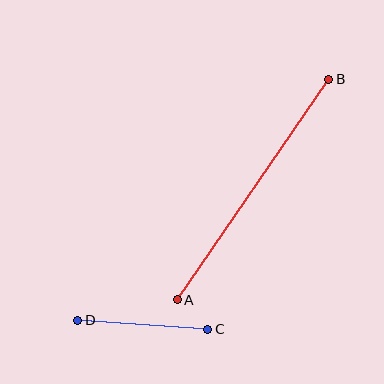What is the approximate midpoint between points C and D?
The midpoint is at approximately (143, 325) pixels.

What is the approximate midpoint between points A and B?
The midpoint is at approximately (253, 190) pixels.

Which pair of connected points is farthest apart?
Points A and B are farthest apart.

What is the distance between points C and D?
The distance is approximately 130 pixels.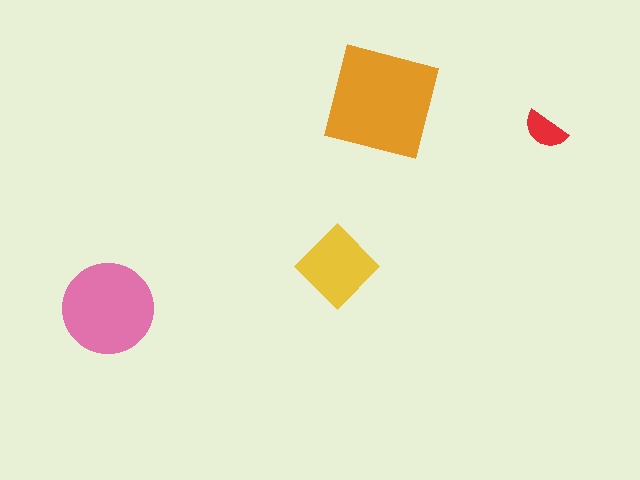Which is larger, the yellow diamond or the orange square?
The orange square.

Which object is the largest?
The orange square.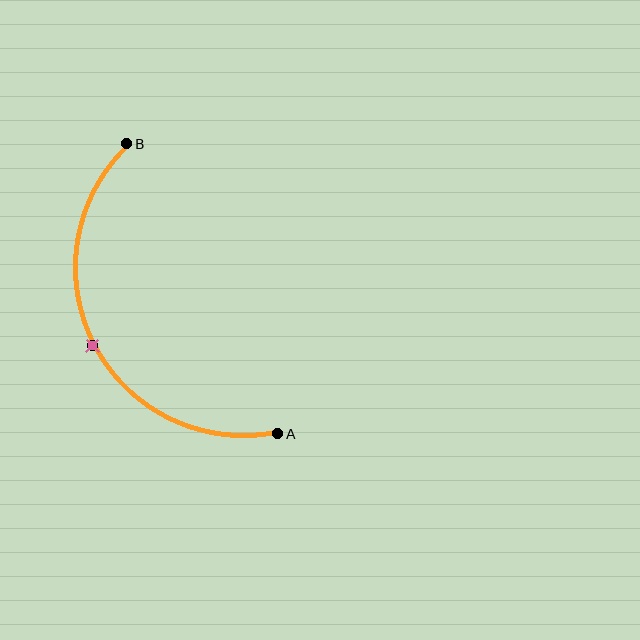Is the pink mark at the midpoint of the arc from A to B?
Yes. The pink mark lies on the arc at equal arc-length from both A and B — it is the arc midpoint.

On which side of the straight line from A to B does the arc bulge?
The arc bulges to the left of the straight line connecting A and B.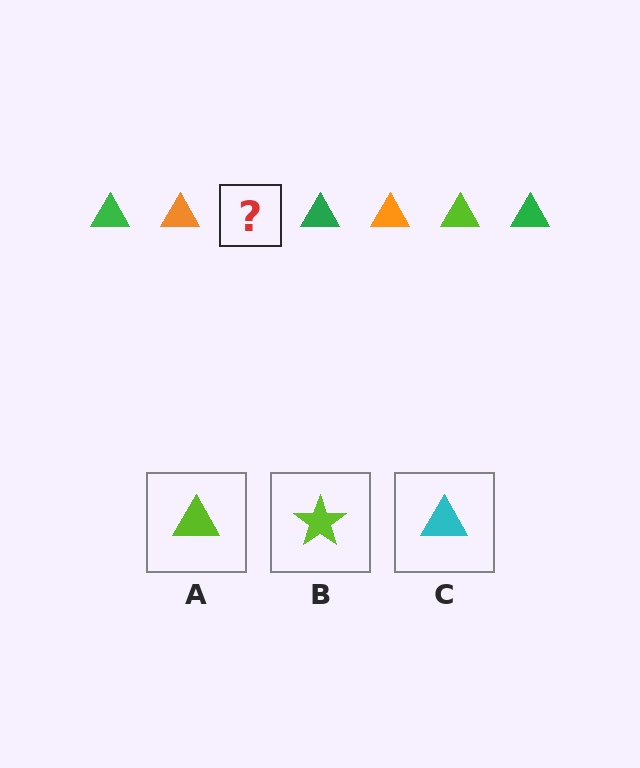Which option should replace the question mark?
Option A.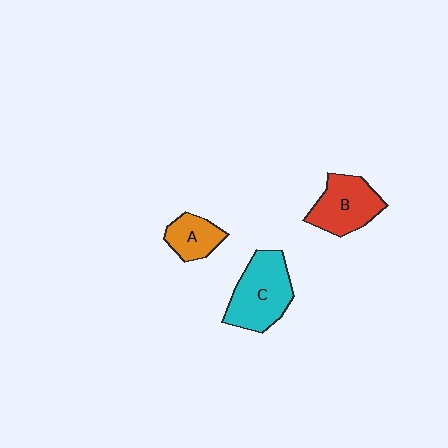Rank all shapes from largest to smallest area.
From largest to smallest: C (cyan), B (red), A (orange).